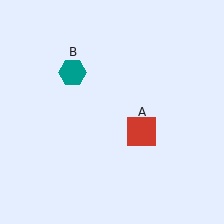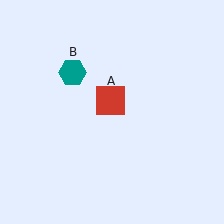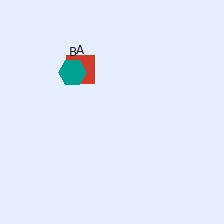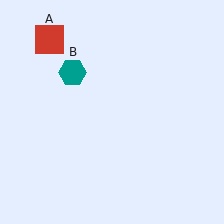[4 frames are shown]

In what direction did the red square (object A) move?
The red square (object A) moved up and to the left.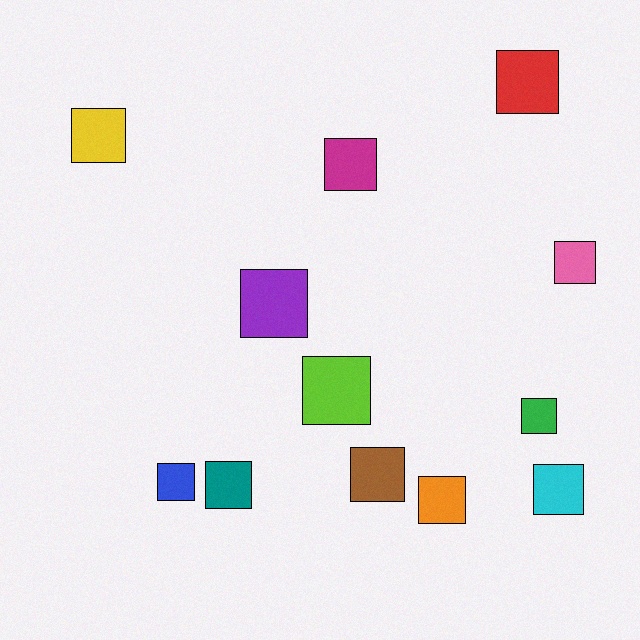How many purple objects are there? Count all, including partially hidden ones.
There is 1 purple object.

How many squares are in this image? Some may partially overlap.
There are 12 squares.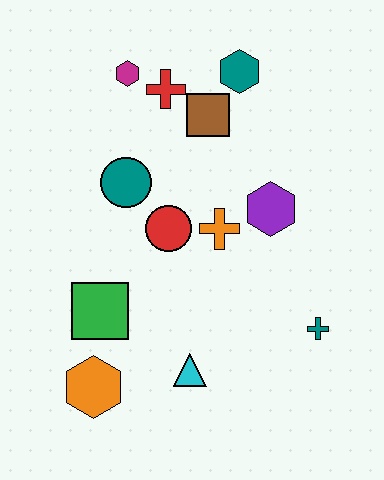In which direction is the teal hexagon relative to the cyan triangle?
The teal hexagon is above the cyan triangle.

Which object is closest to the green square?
The orange hexagon is closest to the green square.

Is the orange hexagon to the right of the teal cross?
No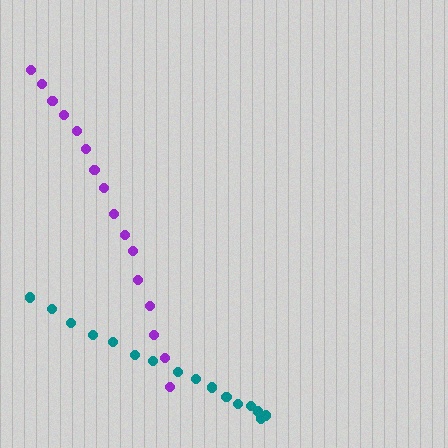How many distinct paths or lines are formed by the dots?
There are 2 distinct paths.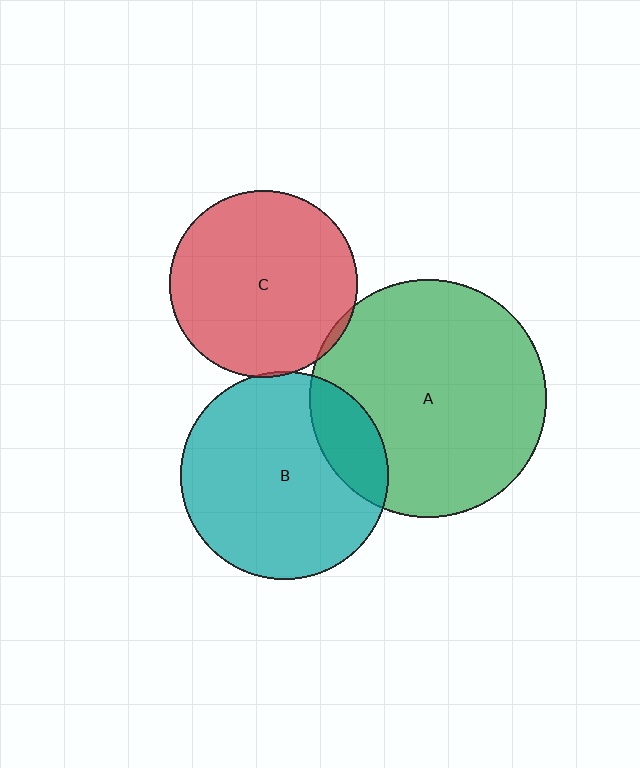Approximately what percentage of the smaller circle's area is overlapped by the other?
Approximately 5%.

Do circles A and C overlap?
Yes.